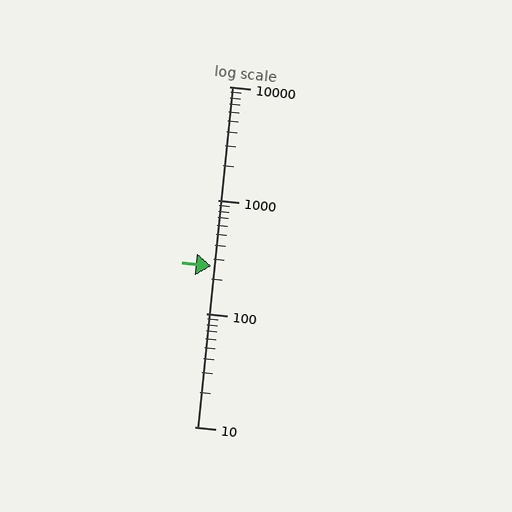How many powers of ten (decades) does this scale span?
The scale spans 3 decades, from 10 to 10000.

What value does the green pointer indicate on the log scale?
The pointer indicates approximately 260.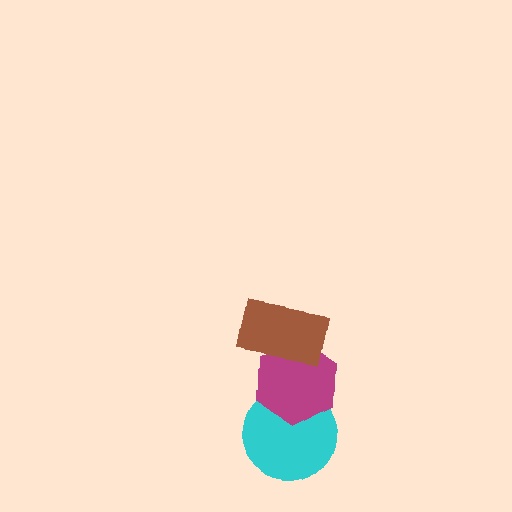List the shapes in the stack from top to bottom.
From top to bottom: the brown rectangle, the magenta hexagon, the cyan circle.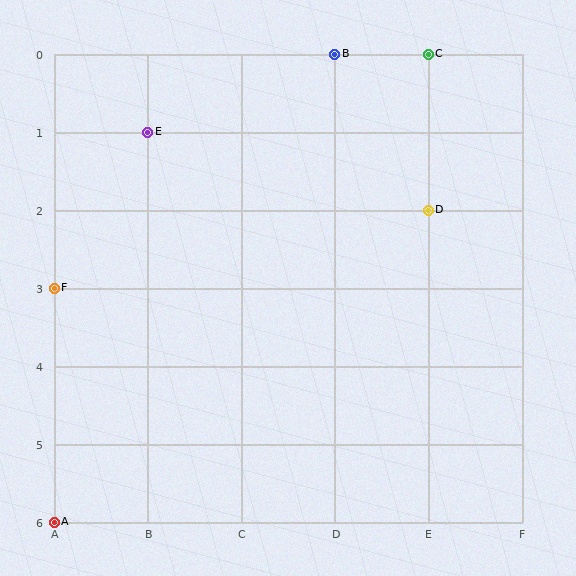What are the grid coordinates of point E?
Point E is at grid coordinates (B, 1).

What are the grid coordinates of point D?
Point D is at grid coordinates (E, 2).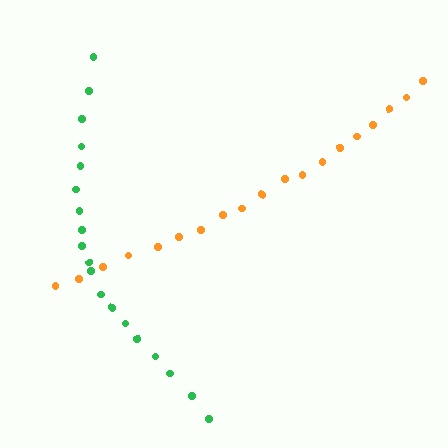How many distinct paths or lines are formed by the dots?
There are 2 distinct paths.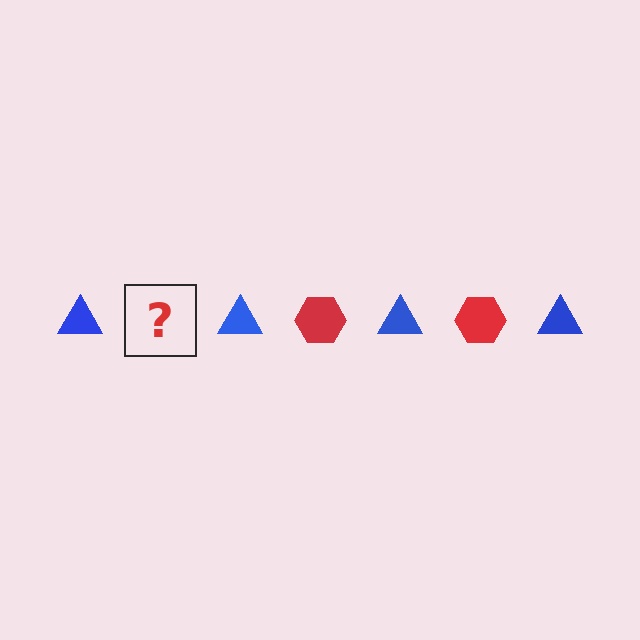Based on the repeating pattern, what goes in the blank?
The blank should be a red hexagon.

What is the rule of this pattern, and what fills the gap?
The rule is that the pattern alternates between blue triangle and red hexagon. The gap should be filled with a red hexagon.